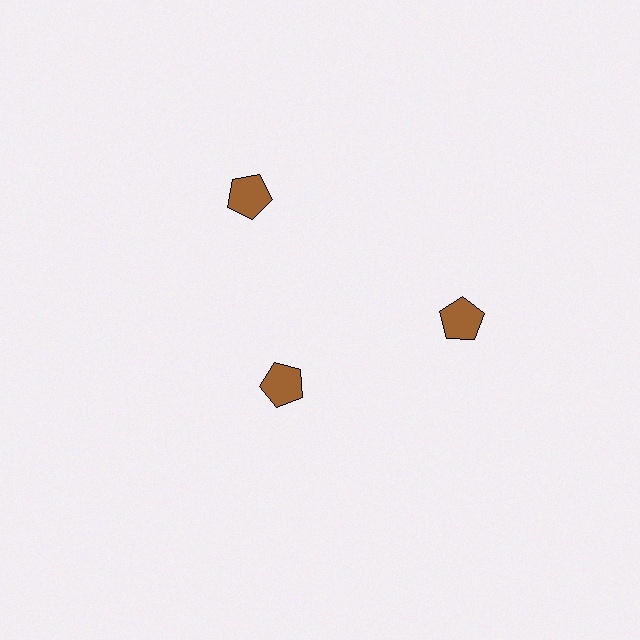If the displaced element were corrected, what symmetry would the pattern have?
It would have 3-fold rotational symmetry — the pattern would map onto itself every 120 degrees.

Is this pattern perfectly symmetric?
No. The 3 brown pentagons are arranged in a ring, but one element near the 7 o'clock position is pulled inward toward the center, breaking the 3-fold rotational symmetry.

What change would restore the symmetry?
The symmetry would be restored by moving it outward, back onto the ring so that all 3 pentagons sit at equal angles and equal distance from the center.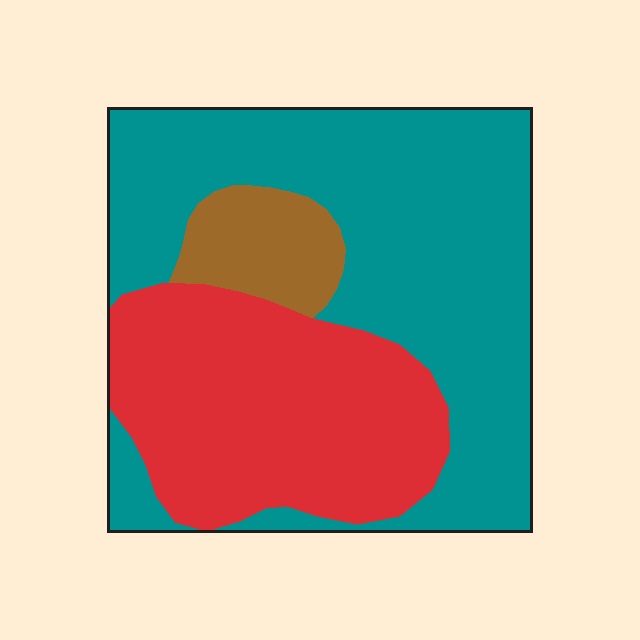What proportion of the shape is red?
Red covers 36% of the shape.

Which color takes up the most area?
Teal, at roughly 55%.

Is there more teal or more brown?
Teal.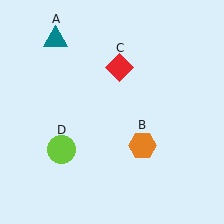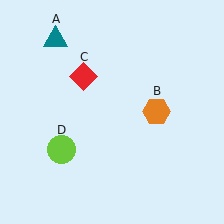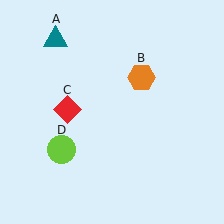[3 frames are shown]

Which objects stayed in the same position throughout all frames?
Teal triangle (object A) and lime circle (object D) remained stationary.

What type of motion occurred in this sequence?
The orange hexagon (object B), red diamond (object C) rotated counterclockwise around the center of the scene.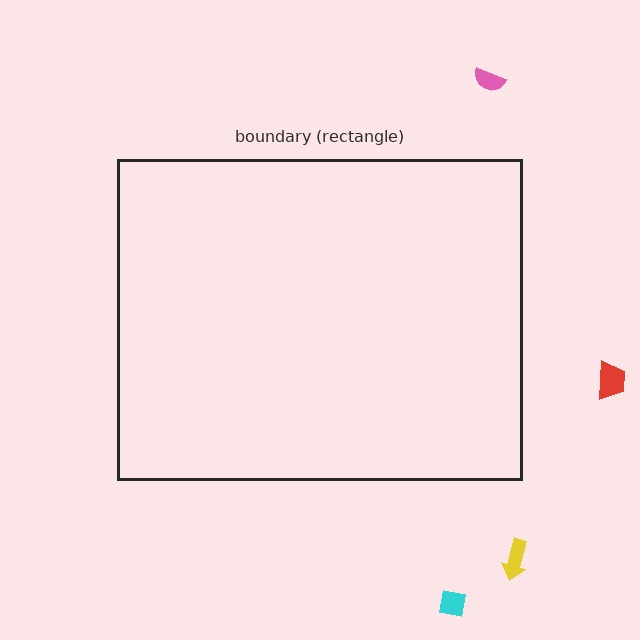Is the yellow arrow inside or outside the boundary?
Outside.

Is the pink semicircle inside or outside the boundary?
Outside.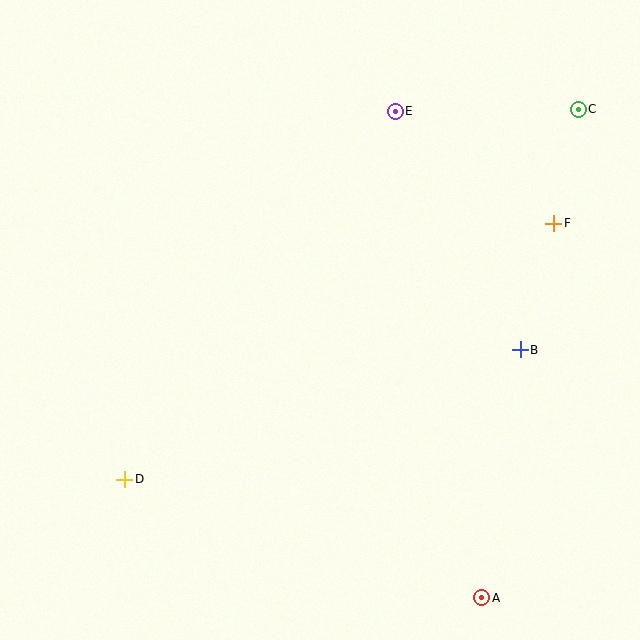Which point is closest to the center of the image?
Point B at (520, 350) is closest to the center.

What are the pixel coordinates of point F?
Point F is at (554, 223).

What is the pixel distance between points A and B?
The distance between A and B is 251 pixels.